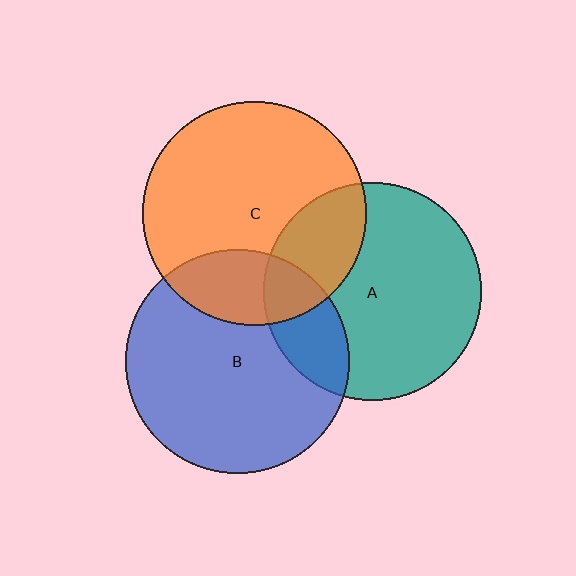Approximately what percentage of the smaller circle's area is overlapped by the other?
Approximately 20%.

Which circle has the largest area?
Circle B (blue).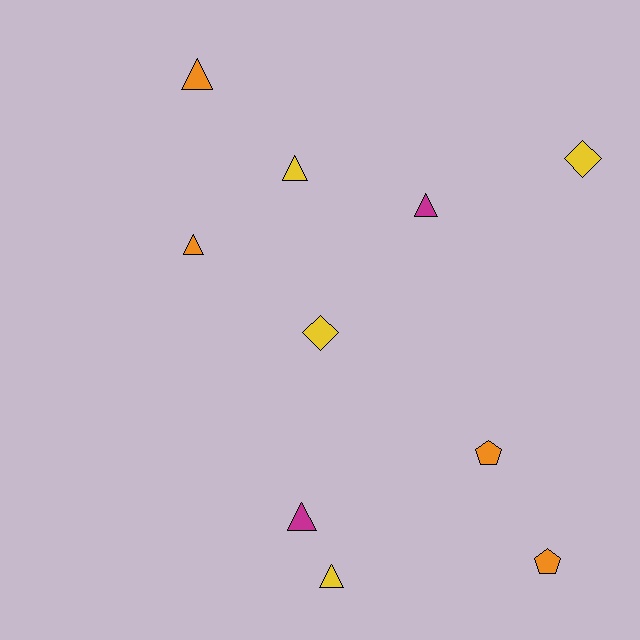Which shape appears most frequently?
Triangle, with 6 objects.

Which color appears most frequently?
Yellow, with 4 objects.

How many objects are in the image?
There are 10 objects.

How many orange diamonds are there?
There are no orange diamonds.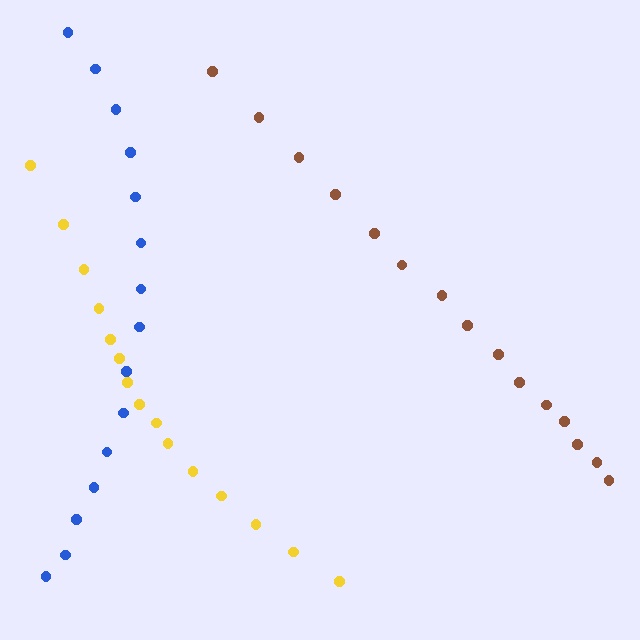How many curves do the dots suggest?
There are 3 distinct paths.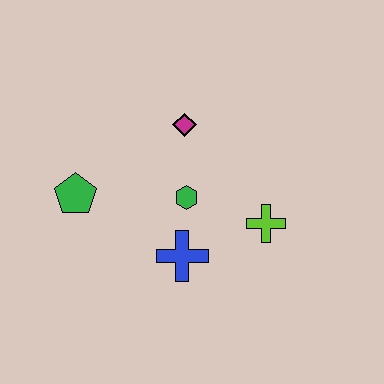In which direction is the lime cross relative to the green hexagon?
The lime cross is to the right of the green hexagon.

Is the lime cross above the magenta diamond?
No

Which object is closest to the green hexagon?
The blue cross is closest to the green hexagon.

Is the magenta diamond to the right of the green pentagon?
Yes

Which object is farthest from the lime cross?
The green pentagon is farthest from the lime cross.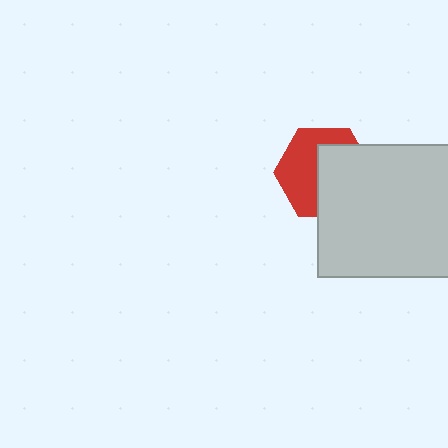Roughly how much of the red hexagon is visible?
About half of it is visible (roughly 50%).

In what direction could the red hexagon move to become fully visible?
The red hexagon could move toward the upper-left. That would shift it out from behind the light gray square entirely.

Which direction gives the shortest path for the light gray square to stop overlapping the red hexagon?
Moving toward the lower-right gives the shortest separation.